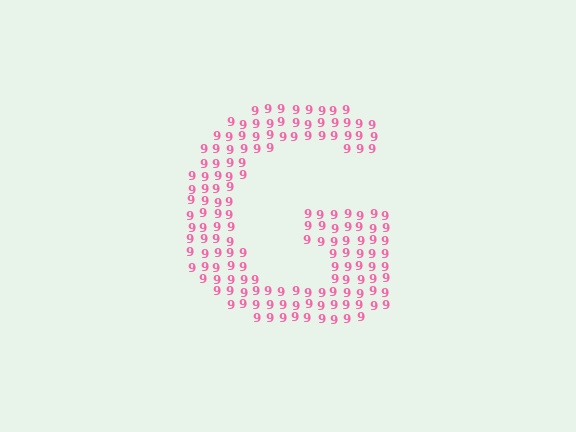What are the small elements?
The small elements are digit 9's.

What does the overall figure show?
The overall figure shows the letter G.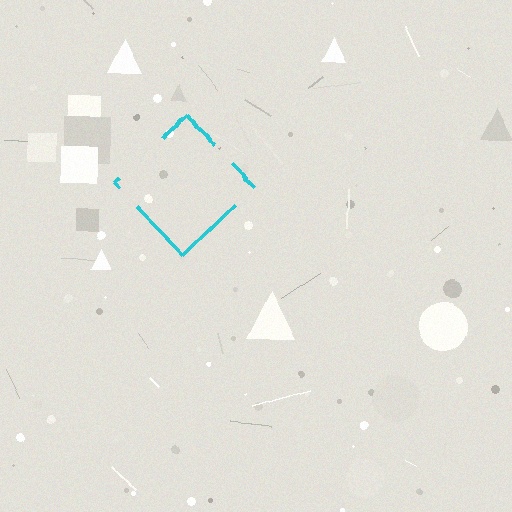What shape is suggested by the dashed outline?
The dashed outline suggests a diamond.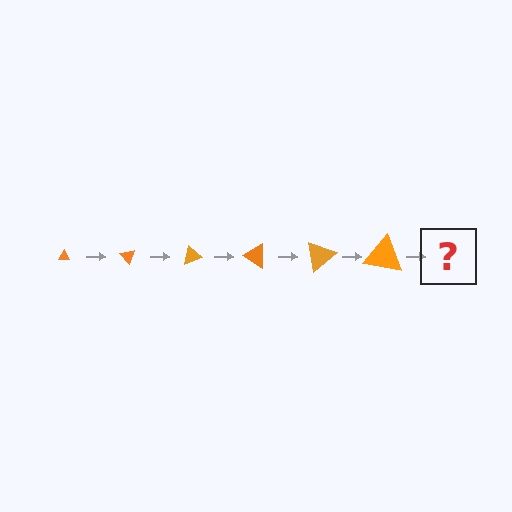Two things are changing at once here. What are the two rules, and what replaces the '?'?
The two rules are that the triangle grows larger each step and it rotates 50 degrees each step. The '?' should be a triangle, larger than the previous one and rotated 300 degrees from the start.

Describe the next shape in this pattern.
It should be a triangle, larger than the previous one and rotated 300 degrees from the start.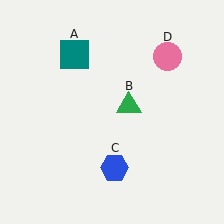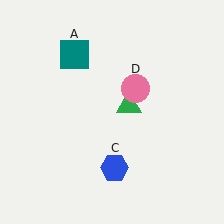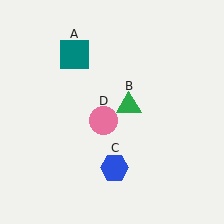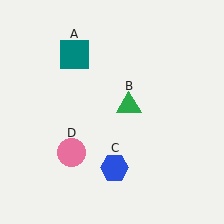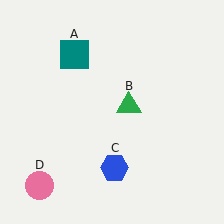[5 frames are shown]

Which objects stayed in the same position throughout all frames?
Teal square (object A) and green triangle (object B) and blue hexagon (object C) remained stationary.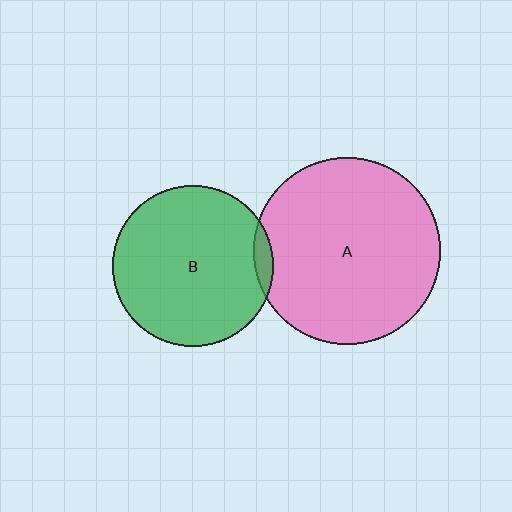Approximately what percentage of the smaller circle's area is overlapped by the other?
Approximately 5%.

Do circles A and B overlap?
Yes.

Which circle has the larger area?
Circle A (pink).